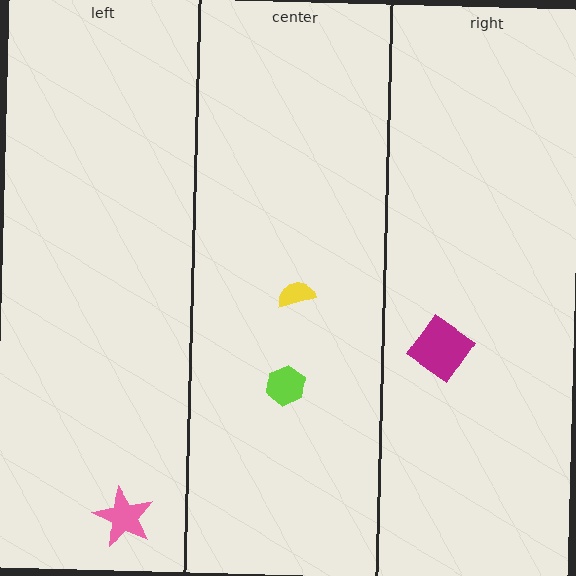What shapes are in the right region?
The magenta diamond.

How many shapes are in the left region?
1.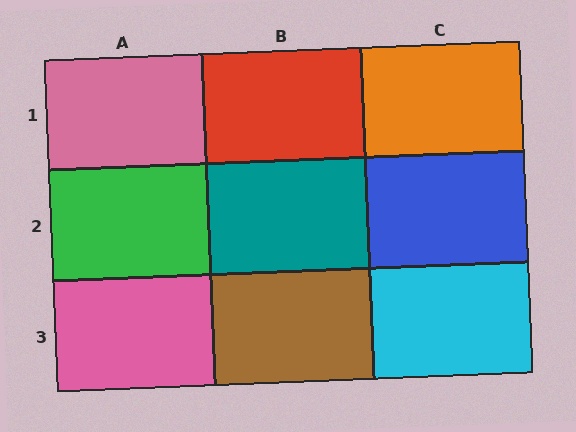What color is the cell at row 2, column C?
Blue.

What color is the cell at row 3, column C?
Cyan.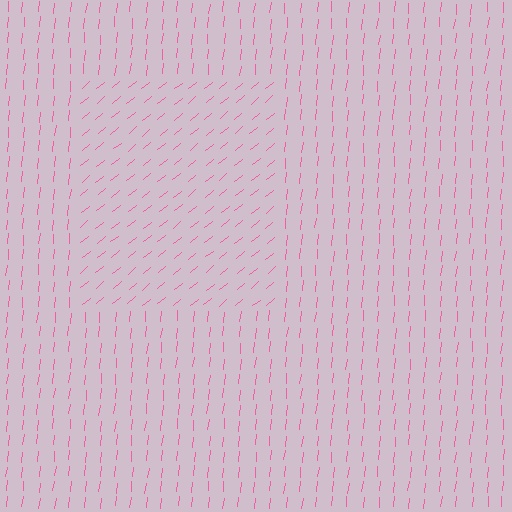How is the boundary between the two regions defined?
The boundary is defined purely by a change in line orientation (approximately 45 degrees difference). All lines are the same color and thickness.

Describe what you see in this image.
The image is filled with small pink line segments. A rectangle region in the image has lines oriented differently from the surrounding lines, creating a visible texture boundary.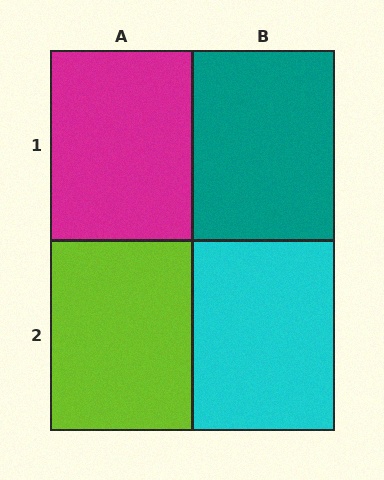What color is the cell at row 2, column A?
Lime.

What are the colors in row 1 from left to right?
Magenta, teal.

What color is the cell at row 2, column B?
Cyan.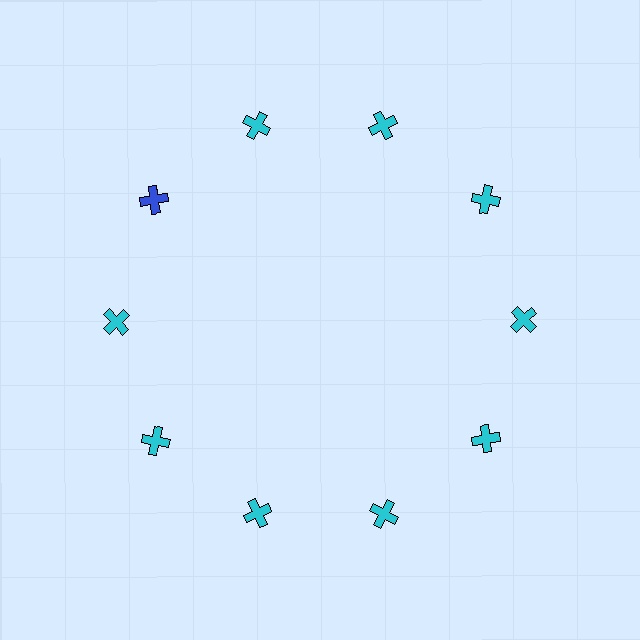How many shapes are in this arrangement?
There are 10 shapes arranged in a ring pattern.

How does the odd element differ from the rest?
It has a different color: blue instead of cyan.